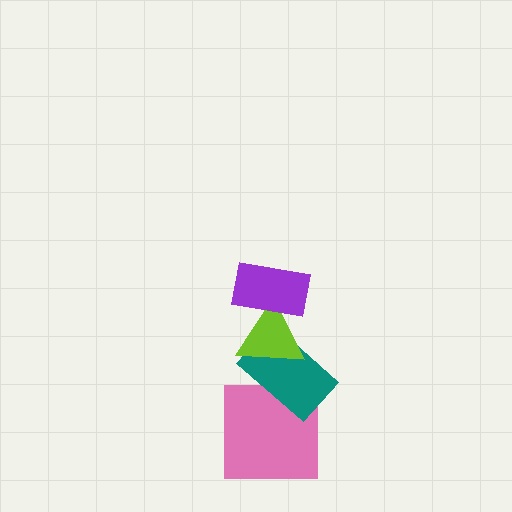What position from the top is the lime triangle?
The lime triangle is 2nd from the top.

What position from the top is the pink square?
The pink square is 4th from the top.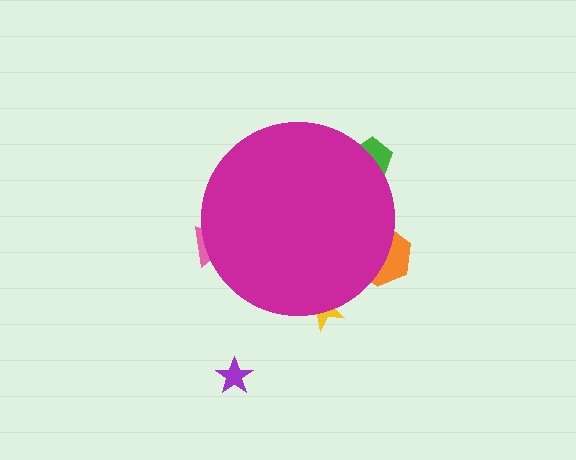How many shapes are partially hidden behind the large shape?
4 shapes are partially hidden.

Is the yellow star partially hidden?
Yes, the yellow star is partially hidden behind the magenta circle.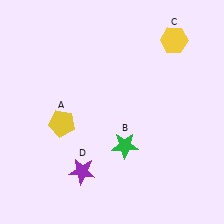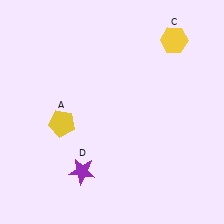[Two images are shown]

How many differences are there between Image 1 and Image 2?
There is 1 difference between the two images.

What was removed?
The green star (B) was removed in Image 2.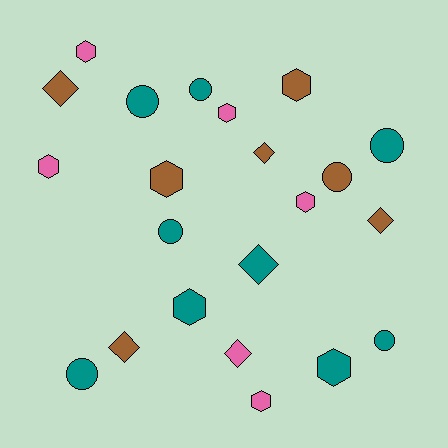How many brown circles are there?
There is 1 brown circle.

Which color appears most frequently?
Teal, with 9 objects.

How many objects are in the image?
There are 22 objects.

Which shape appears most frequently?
Hexagon, with 9 objects.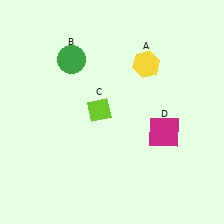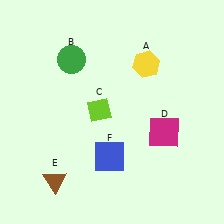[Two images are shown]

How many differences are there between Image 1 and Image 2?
There are 2 differences between the two images.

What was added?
A brown triangle (E), a blue square (F) were added in Image 2.